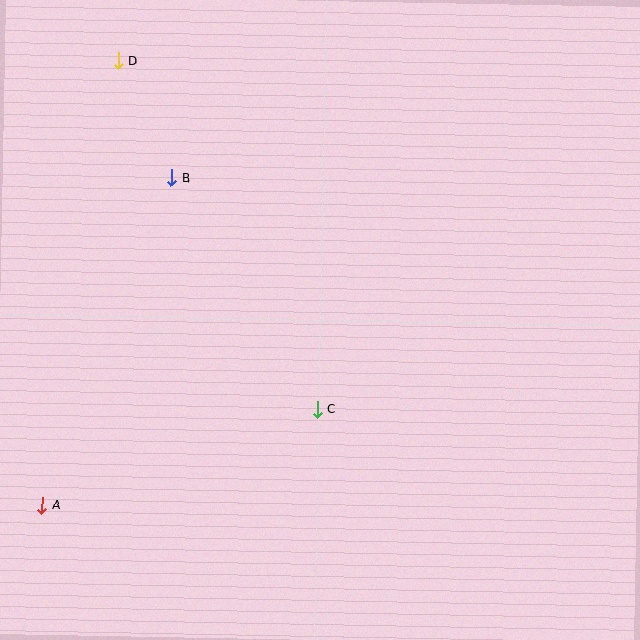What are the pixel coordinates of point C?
Point C is at (317, 409).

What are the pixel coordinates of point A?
Point A is at (42, 505).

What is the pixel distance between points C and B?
The distance between C and B is 274 pixels.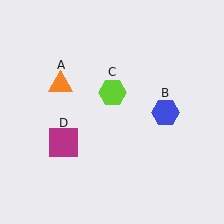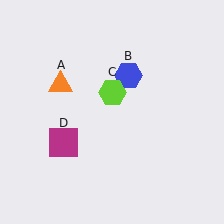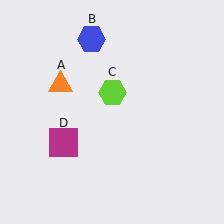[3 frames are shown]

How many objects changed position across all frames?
1 object changed position: blue hexagon (object B).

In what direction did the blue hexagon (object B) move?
The blue hexagon (object B) moved up and to the left.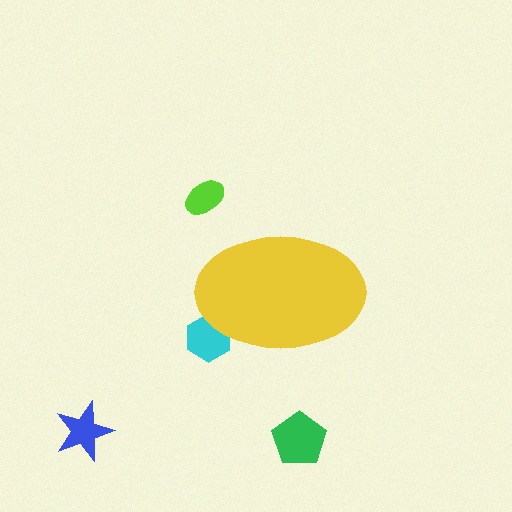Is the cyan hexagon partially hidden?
Yes, the cyan hexagon is partially hidden behind the yellow ellipse.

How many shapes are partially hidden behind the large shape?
1 shape is partially hidden.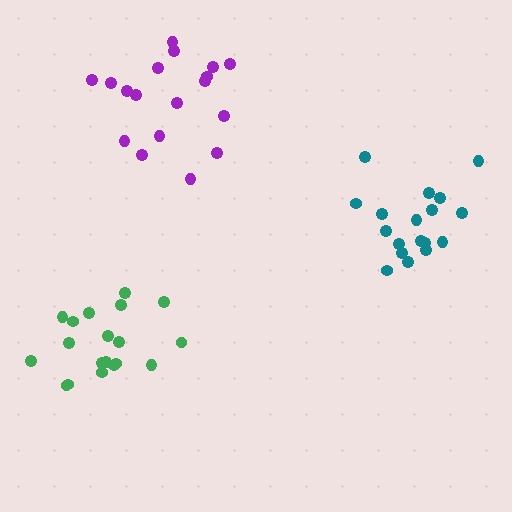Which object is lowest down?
The green cluster is bottommost.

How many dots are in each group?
Group 1: 19 dots, Group 2: 18 dots, Group 3: 18 dots (55 total).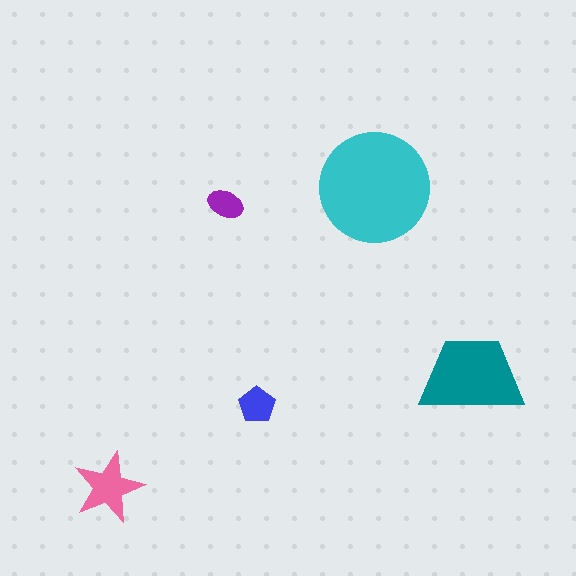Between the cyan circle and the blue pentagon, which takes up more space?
The cyan circle.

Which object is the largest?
The cyan circle.